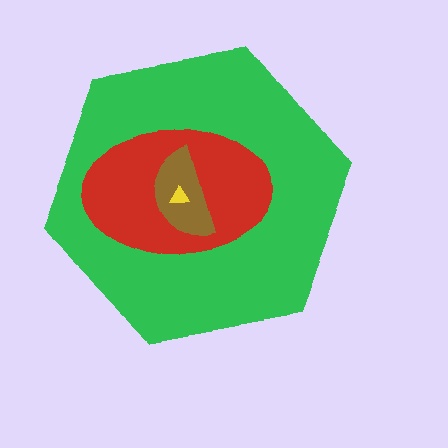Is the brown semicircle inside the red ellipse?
Yes.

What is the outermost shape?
The green hexagon.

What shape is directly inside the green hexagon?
The red ellipse.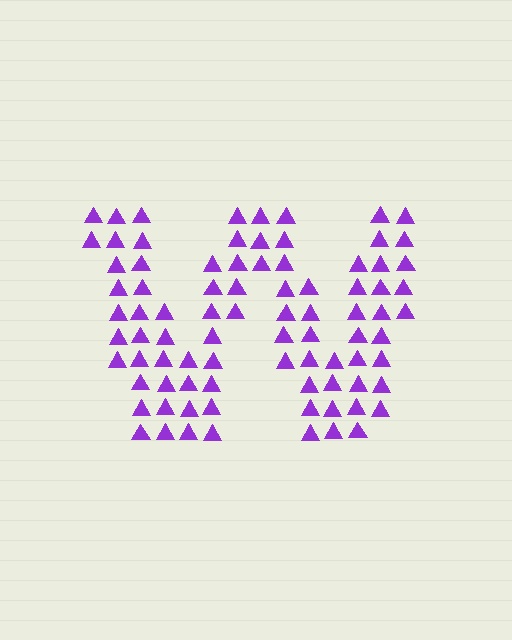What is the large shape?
The large shape is the letter W.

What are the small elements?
The small elements are triangles.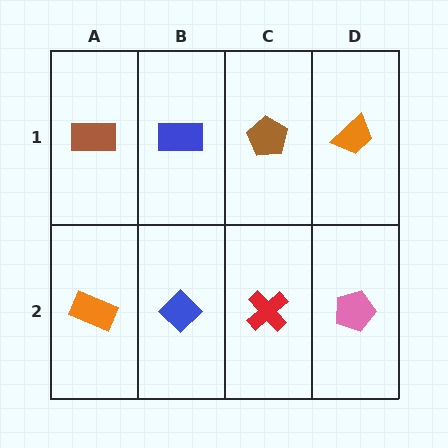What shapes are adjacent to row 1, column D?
A pink pentagon (row 2, column D), a brown pentagon (row 1, column C).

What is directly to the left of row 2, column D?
A red cross.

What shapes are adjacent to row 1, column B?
A blue diamond (row 2, column B), a brown rectangle (row 1, column A), a brown pentagon (row 1, column C).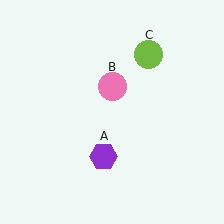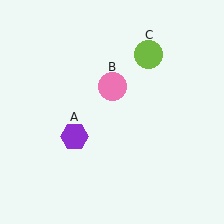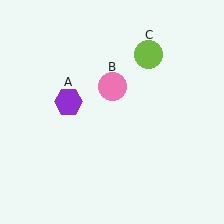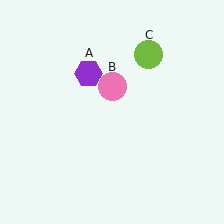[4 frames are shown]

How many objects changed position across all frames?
1 object changed position: purple hexagon (object A).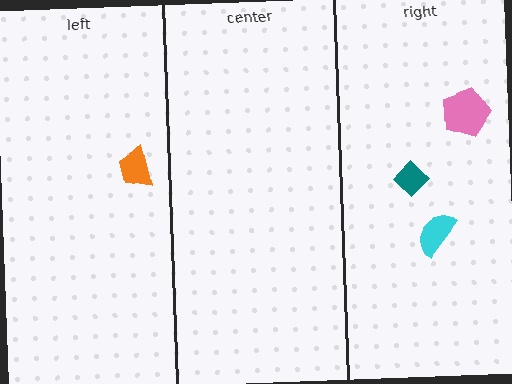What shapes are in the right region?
The teal diamond, the cyan semicircle, the pink pentagon.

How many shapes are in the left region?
1.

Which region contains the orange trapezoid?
The left region.